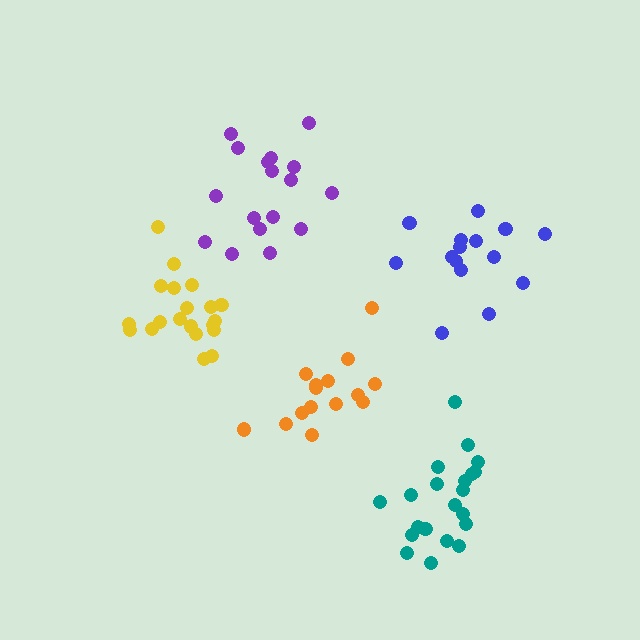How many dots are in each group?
Group 1: 17 dots, Group 2: 21 dots, Group 3: 20 dots, Group 4: 15 dots, Group 5: 15 dots (88 total).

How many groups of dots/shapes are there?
There are 5 groups.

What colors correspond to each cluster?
The clusters are colored: purple, teal, yellow, orange, blue.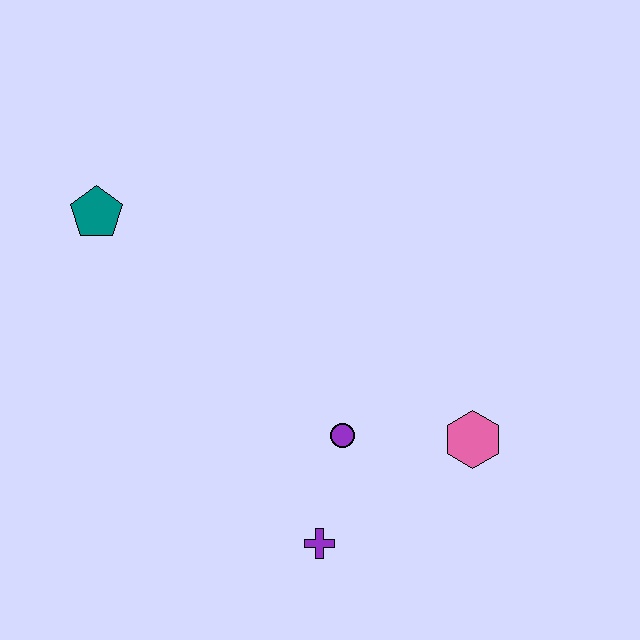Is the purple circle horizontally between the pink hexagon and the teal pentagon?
Yes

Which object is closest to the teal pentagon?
The purple circle is closest to the teal pentagon.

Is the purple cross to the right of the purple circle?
No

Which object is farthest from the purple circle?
The teal pentagon is farthest from the purple circle.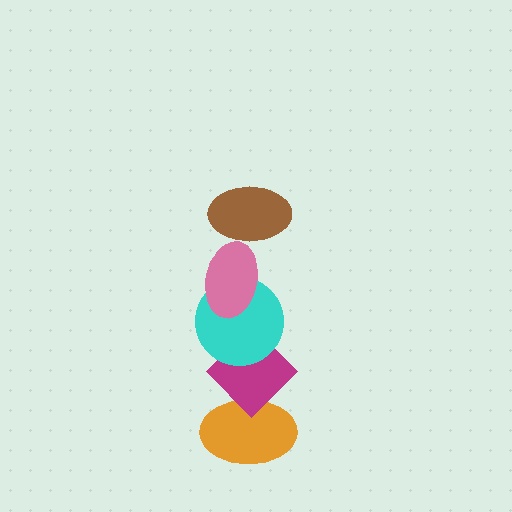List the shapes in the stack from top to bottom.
From top to bottom: the brown ellipse, the pink ellipse, the cyan circle, the magenta diamond, the orange ellipse.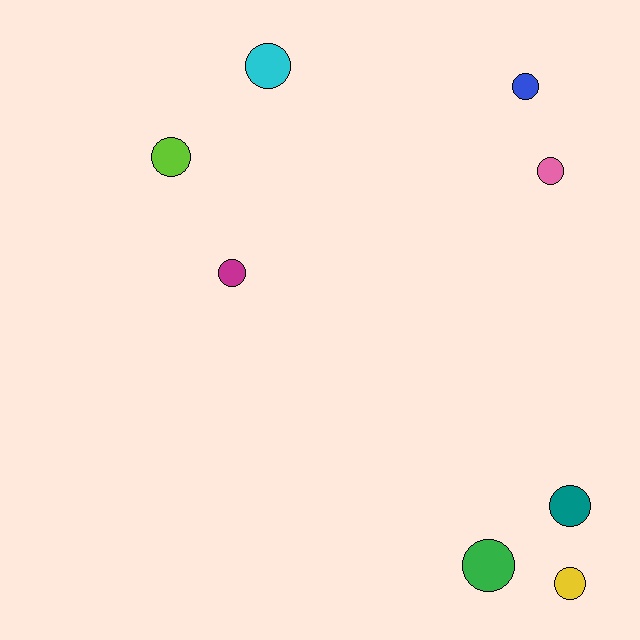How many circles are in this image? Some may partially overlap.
There are 8 circles.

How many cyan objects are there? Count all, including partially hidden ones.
There is 1 cyan object.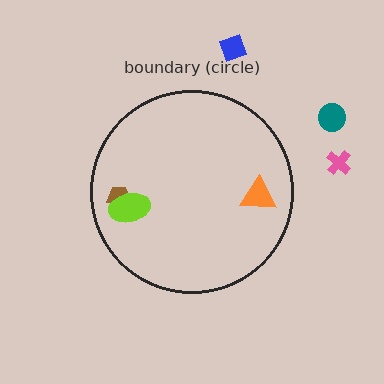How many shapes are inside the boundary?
3 inside, 3 outside.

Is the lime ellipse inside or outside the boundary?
Inside.